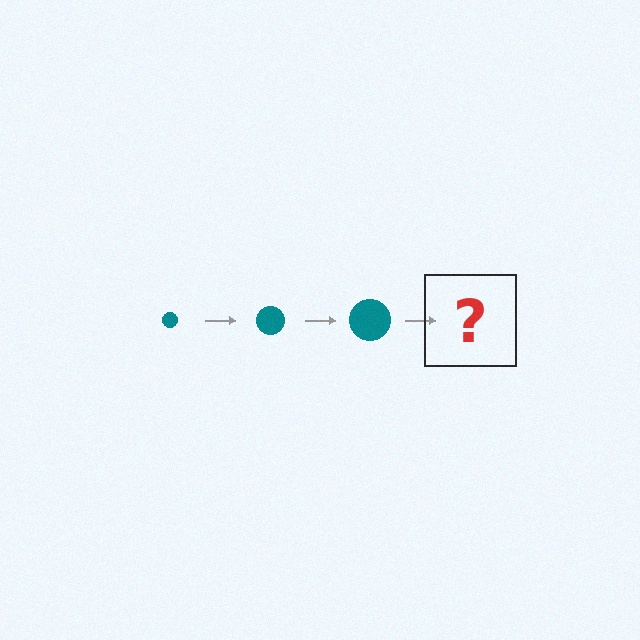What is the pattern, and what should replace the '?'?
The pattern is that the circle gets progressively larger each step. The '?' should be a teal circle, larger than the previous one.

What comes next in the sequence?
The next element should be a teal circle, larger than the previous one.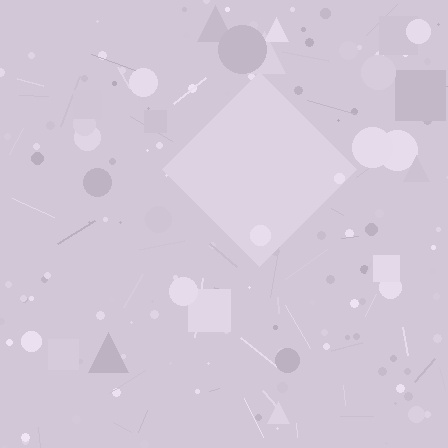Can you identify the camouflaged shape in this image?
The camouflaged shape is a diamond.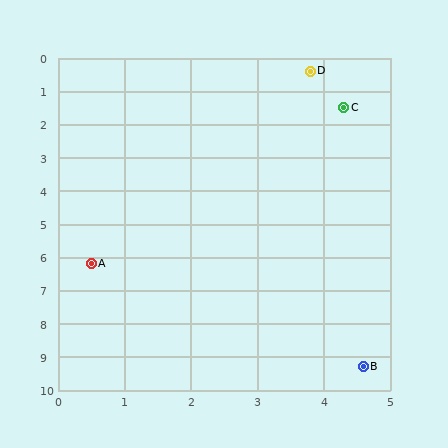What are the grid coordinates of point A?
Point A is at approximately (0.5, 6.2).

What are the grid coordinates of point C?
Point C is at approximately (4.3, 1.5).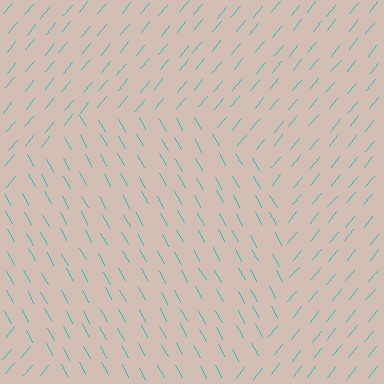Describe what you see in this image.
The image is filled with small cyan line segments. A circle region in the image has lines oriented differently from the surrounding lines, creating a visible texture boundary.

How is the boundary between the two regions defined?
The boundary is defined purely by a change in line orientation (approximately 68 degrees difference). All lines are the same color and thickness.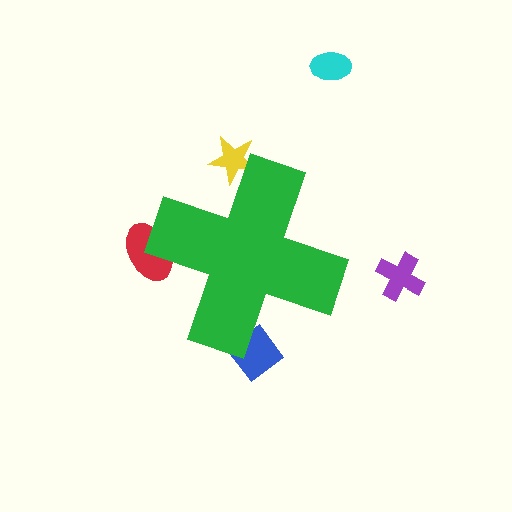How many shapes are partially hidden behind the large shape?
3 shapes are partially hidden.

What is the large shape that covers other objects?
A green cross.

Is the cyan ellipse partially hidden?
No, the cyan ellipse is fully visible.